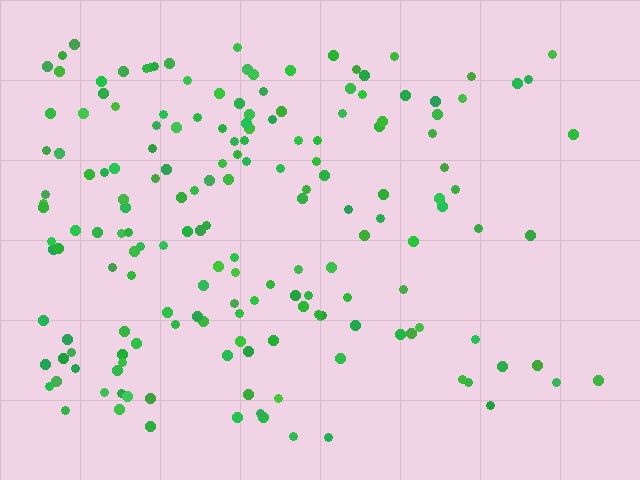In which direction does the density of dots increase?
From right to left, with the left side densest.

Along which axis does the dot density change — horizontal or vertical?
Horizontal.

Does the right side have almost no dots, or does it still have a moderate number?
Still a moderate number, just noticeably fewer than the left.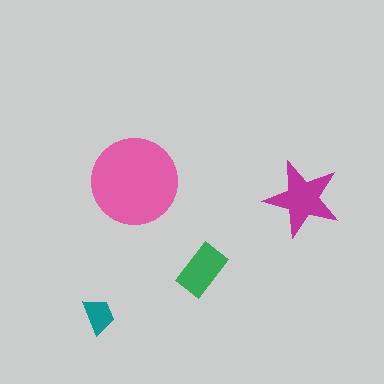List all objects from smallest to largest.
The teal trapezoid, the green rectangle, the magenta star, the pink circle.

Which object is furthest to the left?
The teal trapezoid is leftmost.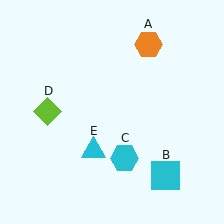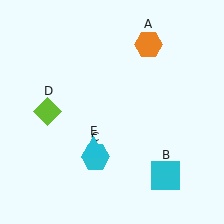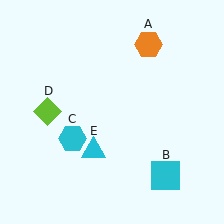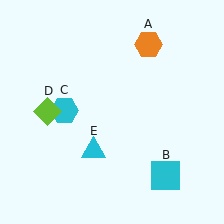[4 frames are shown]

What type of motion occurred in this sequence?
The cyan hexagon (object C) rotated clockwise around the center of the scene.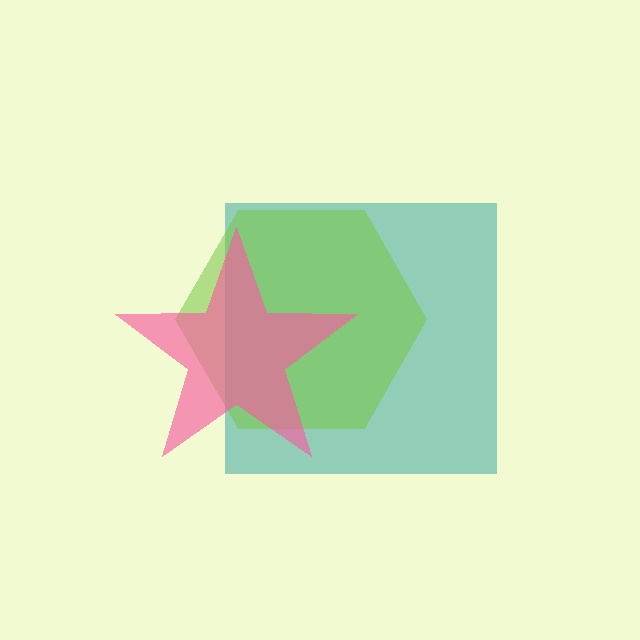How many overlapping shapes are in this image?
There are 3 overlapping shapes in the image.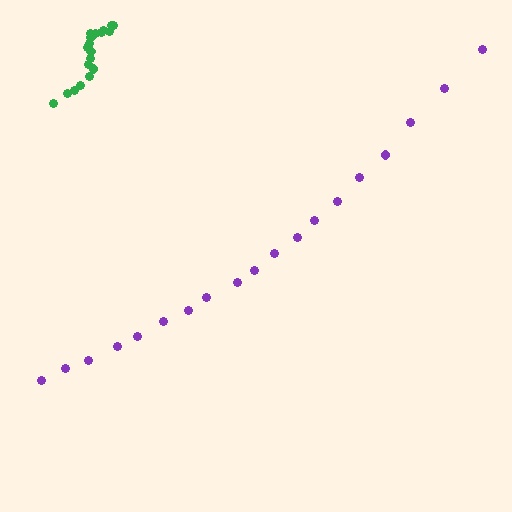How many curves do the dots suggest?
There are 2 distinct paths.